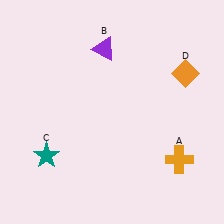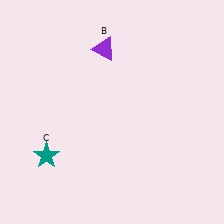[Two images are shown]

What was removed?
The orange diamond (D), the orange cross (A) were removed in Image 2.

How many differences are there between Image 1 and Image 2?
There are 2 differences between the two images.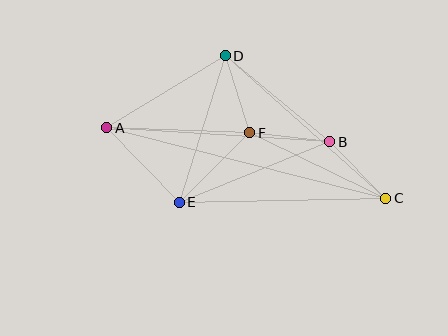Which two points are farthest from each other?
Points A and C are farthest from each other.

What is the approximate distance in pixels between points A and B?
The distance between A and B is approximately 223 pixels.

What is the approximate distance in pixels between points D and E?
The distance between D and E is approximately 154 pixels.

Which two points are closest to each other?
Points B and C are closest to each other.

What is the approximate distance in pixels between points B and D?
The distance between B and D is approximately 135 pixels.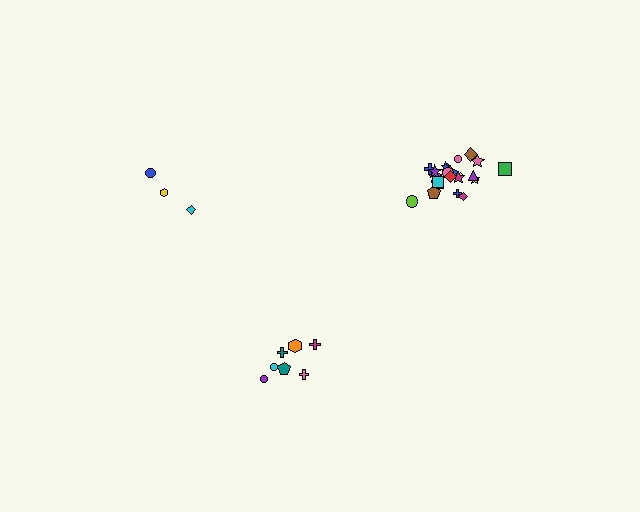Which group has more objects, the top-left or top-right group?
The top-right group.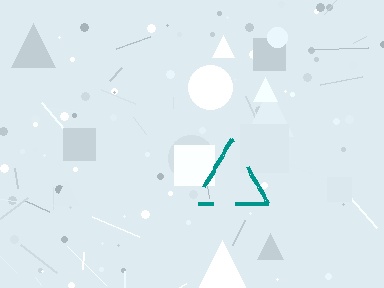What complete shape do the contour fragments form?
The contour fragments form a triangle.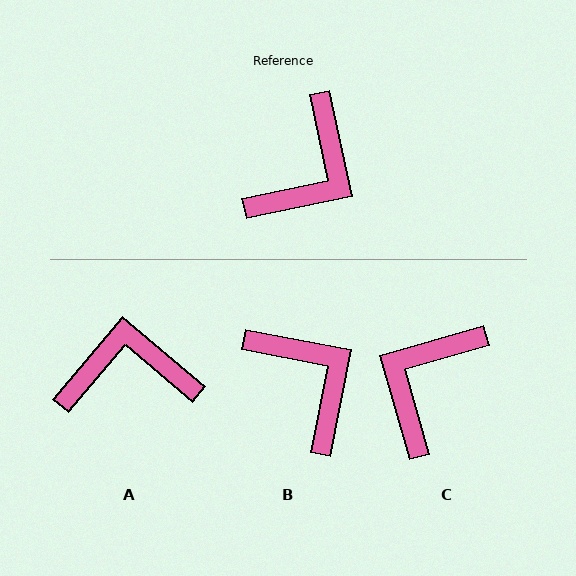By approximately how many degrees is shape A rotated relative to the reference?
Approximately 128 degrees counter-clockwise.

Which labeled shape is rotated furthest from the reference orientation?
C, about 176 degrees away.